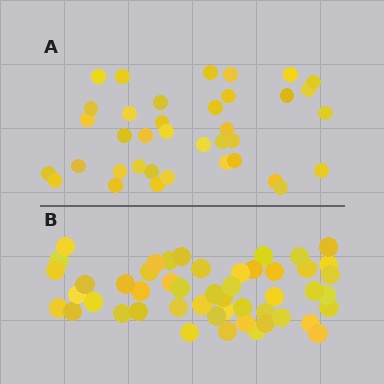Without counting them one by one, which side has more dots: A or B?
Region B (the bottom region) has more dots.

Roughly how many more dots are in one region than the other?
Region B has roughly 12 or so more dots than region A.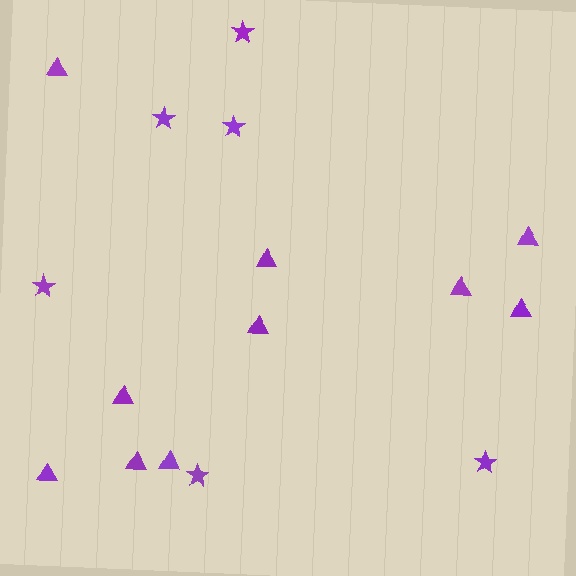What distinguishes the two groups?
There are 2 groups: one group of stars (6) and one group of triangles (10).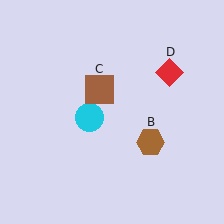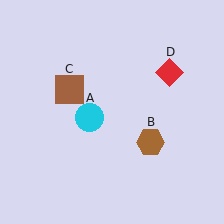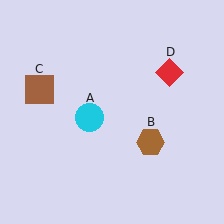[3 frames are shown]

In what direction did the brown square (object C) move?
The brown square (object C) moved left.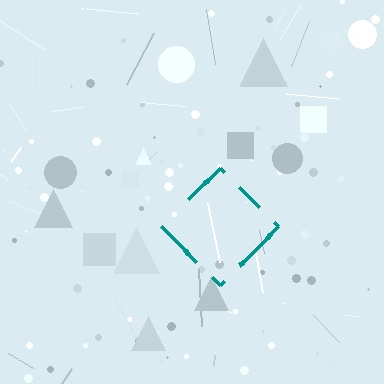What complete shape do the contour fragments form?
The contour fragments form a diamond.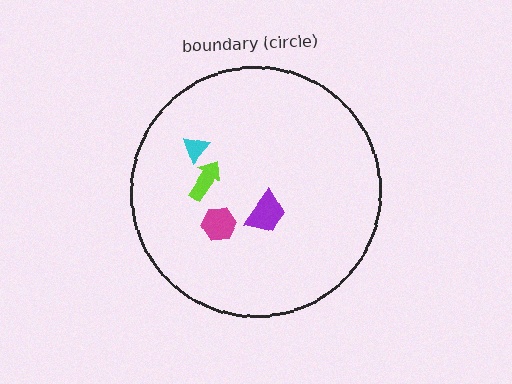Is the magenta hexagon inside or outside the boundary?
Inside.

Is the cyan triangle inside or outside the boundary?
Inside.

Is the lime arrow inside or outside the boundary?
Inside.